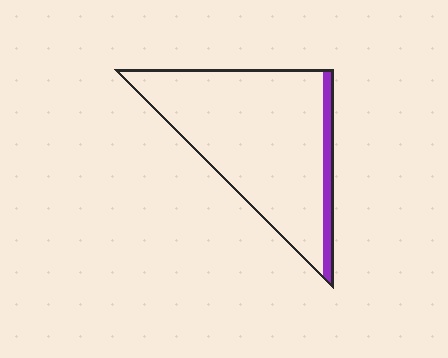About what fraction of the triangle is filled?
About one tenth (1/10).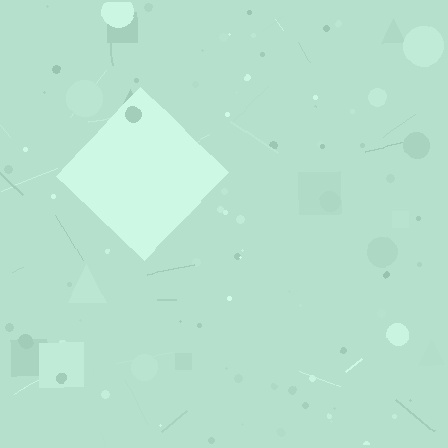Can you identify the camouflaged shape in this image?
The camouflaged shape is a diamond.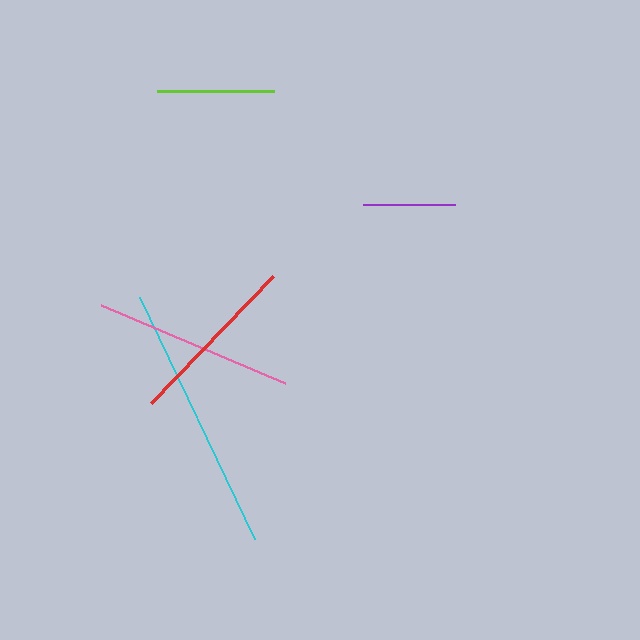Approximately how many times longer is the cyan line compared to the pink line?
The cyan line is approximately 1.3 times the length of the pink line.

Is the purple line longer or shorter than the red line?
The red line is longer than the purple line.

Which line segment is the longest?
The cyan line is the longest at approximately 268 pixels.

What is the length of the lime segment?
The lime segment is approximately 118 pixels long.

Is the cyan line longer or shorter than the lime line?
The cyan line is longer than the lime line.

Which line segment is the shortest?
The purple line is the shortest at approximately 92 pixels.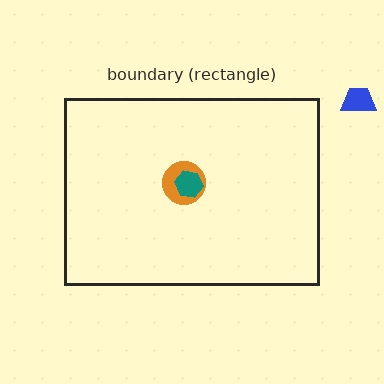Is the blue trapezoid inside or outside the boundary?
Outside.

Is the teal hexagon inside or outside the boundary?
Inside.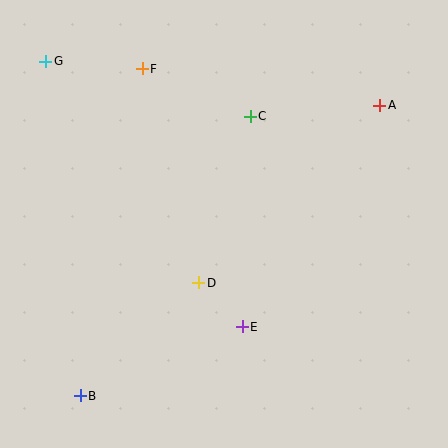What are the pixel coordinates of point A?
Point A is at (380, 105).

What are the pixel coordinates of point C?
Point C is at (250, 116).